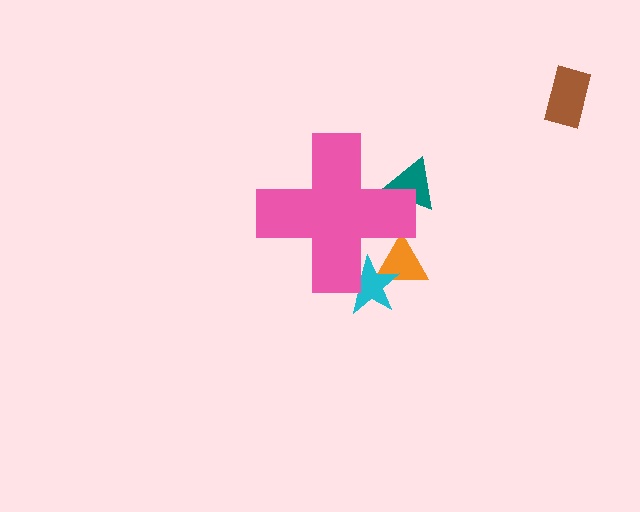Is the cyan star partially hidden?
Yes, the cyan star is partially hidden behind the pink cross.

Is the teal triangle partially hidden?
Yes, the teal triangle is partially hidden behind the pink cross.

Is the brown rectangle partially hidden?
No, the brown rectangle is fully visible.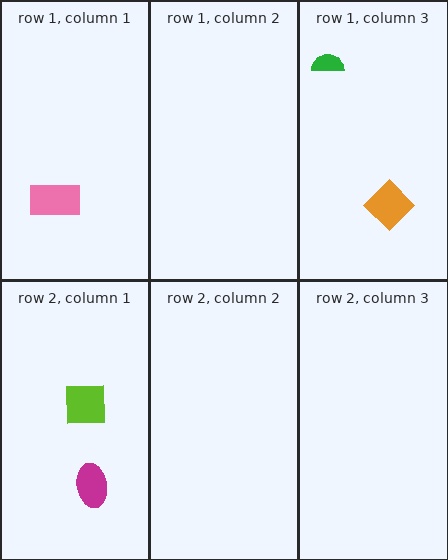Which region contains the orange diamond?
The row 1, column 3 region.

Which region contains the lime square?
The row 2, column 1 region.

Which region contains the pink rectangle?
The row 1, column 1 region.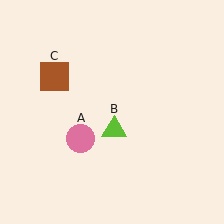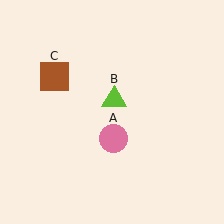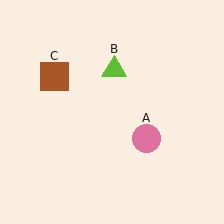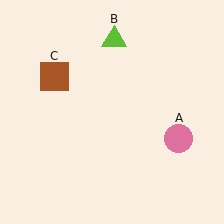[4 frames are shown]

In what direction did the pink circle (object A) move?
The pink circle (object A) moved right.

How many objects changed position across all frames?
2 objects changed position: pink circle (object A), lime triangle (object B).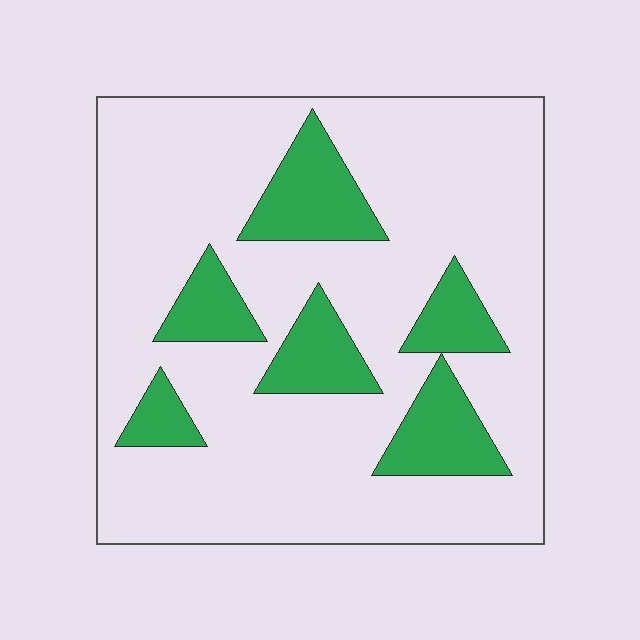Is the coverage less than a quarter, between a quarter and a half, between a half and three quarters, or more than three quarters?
Less than a quarter.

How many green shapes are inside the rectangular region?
6.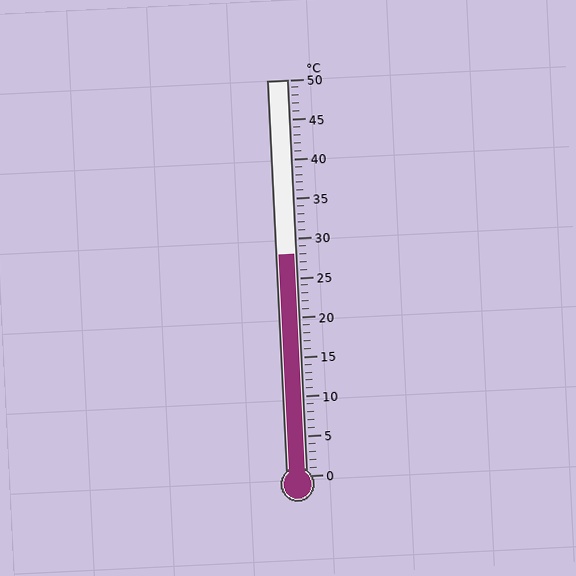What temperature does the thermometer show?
The thermometer shows approximately 28°C.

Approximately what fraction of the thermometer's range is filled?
The thermometer is filled to approximately 55% of its range.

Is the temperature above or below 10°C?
The temperature is above 10°C.